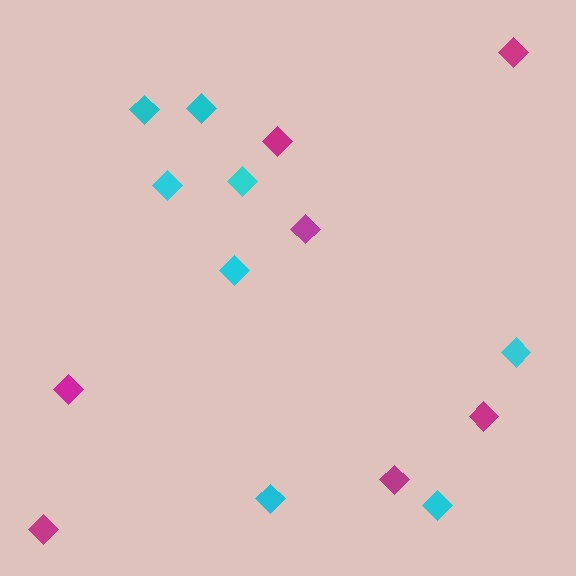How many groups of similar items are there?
There are 2 groups: one group of magenta diamonds (7) and one group of cyan diamonds (8).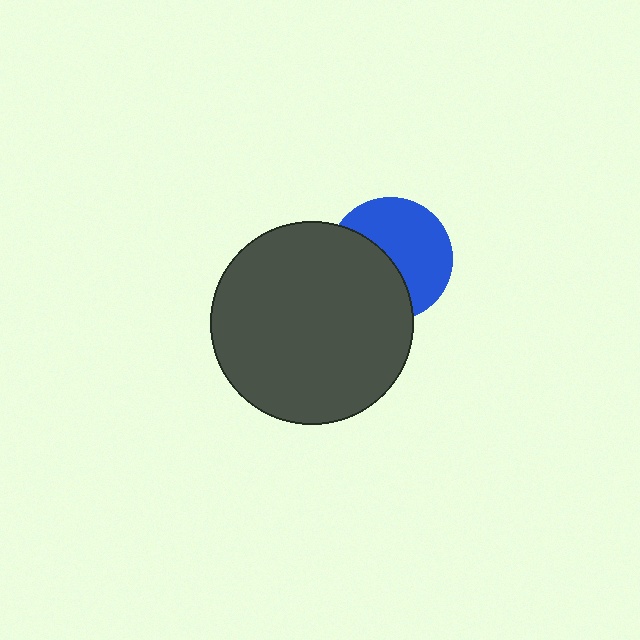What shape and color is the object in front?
The object in front is a dark gray circle.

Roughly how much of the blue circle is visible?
About half of it is visible (roughly 56%).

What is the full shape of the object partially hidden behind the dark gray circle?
The partially hidden object is a blue circle.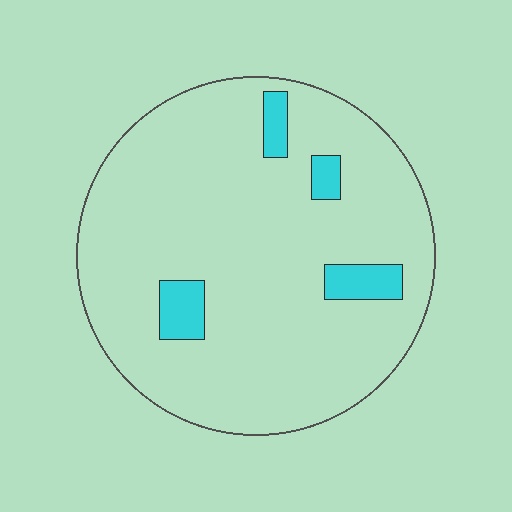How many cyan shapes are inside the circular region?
4.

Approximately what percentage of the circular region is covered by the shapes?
Approximately 10%.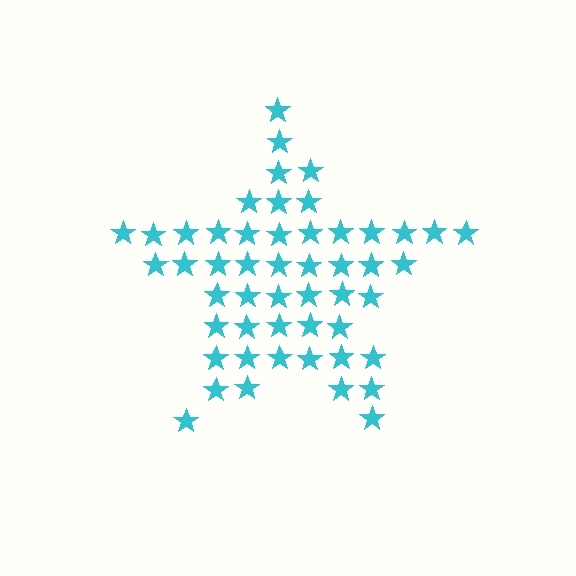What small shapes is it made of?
It is made of small stars.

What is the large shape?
The large shape is a star.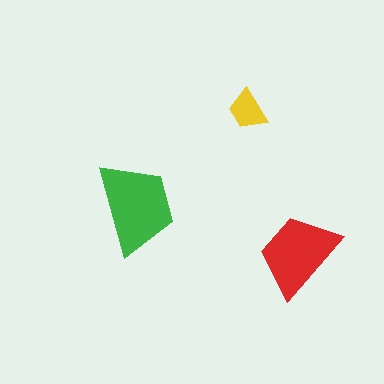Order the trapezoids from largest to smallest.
the green one, the red one, the yellow one.